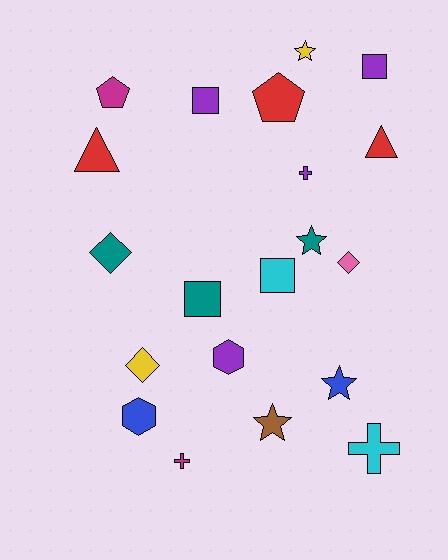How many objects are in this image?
There are 20 objects.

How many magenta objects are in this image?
There are 2 magenta objects.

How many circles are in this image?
There are no circles.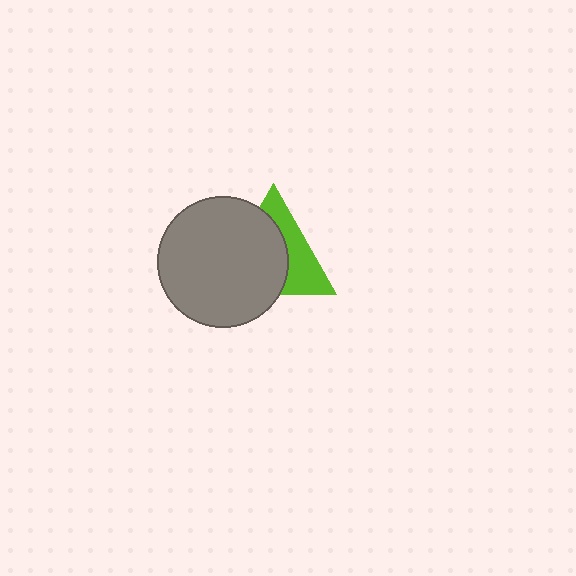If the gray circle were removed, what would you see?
You would see the complete lime triangle.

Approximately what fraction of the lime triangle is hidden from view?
Roughly 59% of the lime triangle is hidden behind the gray circle.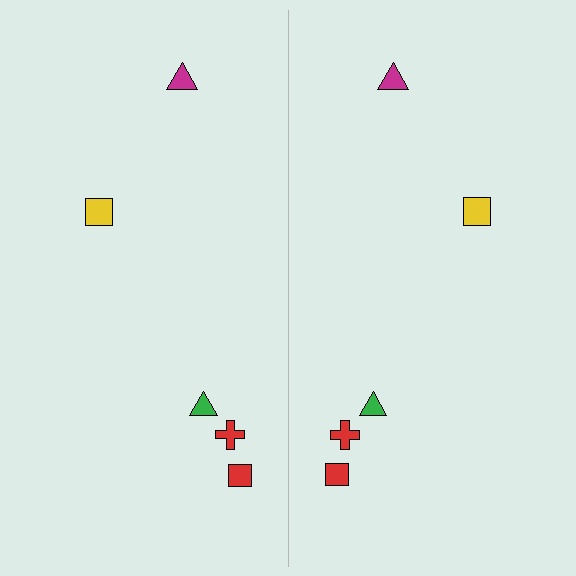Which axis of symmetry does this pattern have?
The pattern has a vertical axis of symmetry running through the center of the image.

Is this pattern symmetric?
Yes, this pattern has bilateral (reflection) symmetry.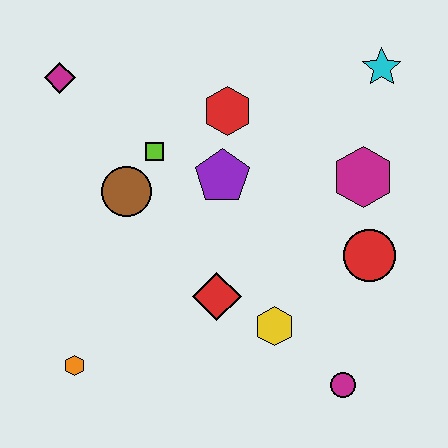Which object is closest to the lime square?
The brown circle is closest to the lime square.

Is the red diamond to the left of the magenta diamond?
No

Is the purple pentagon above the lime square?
No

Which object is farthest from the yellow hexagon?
The magenta diamond is farthest from the yellow hexagon.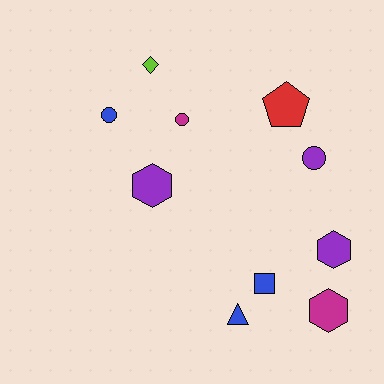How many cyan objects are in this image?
There are no cyan objects.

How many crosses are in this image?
There are no crosses.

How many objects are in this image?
There are 10 objects.